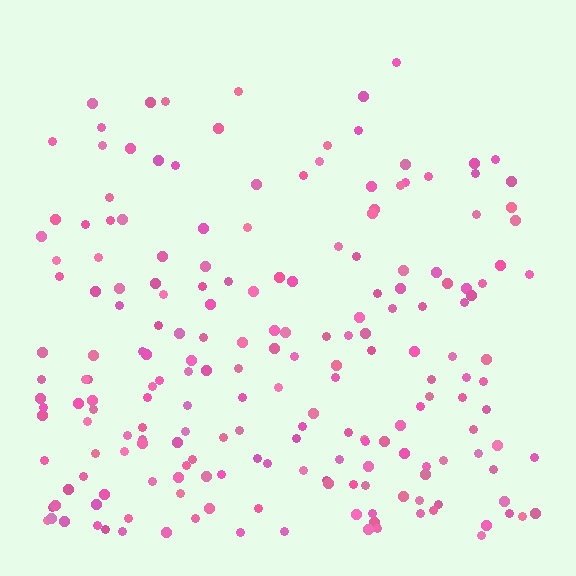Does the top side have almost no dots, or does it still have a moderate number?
Still a moderate number, just noticeably fewer than the bottom.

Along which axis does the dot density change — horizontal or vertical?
Vertical.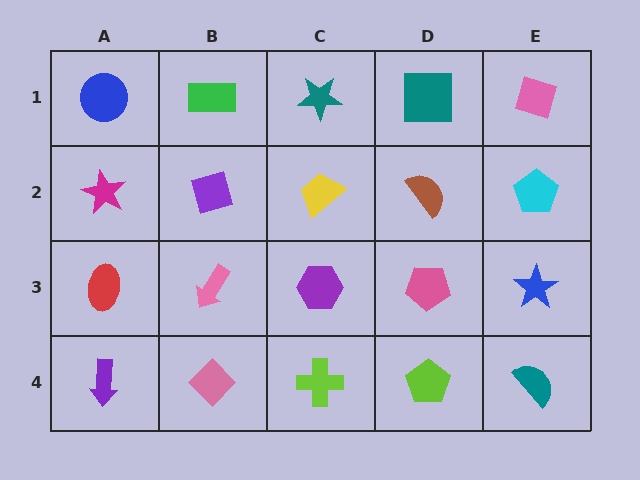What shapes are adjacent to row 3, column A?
A magenta star (row 2, column A), a purple arrow (row 4, column A), a pink arrow (row 3, column B).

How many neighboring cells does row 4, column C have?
3.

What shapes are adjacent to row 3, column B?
A purple square (row 2, column B), a pink diamond (row 4, column B), a red ellipse (row 3, column A), a purple hexagon (row 3, column C).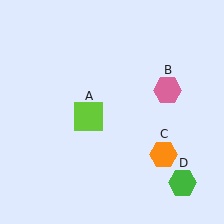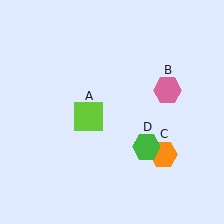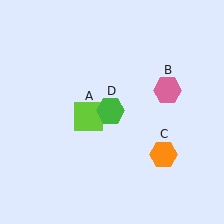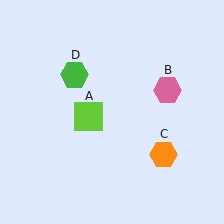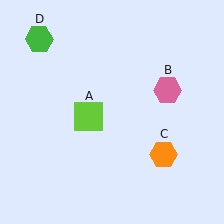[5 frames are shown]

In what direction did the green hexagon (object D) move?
The green hexagon (object D) moved up and to the left.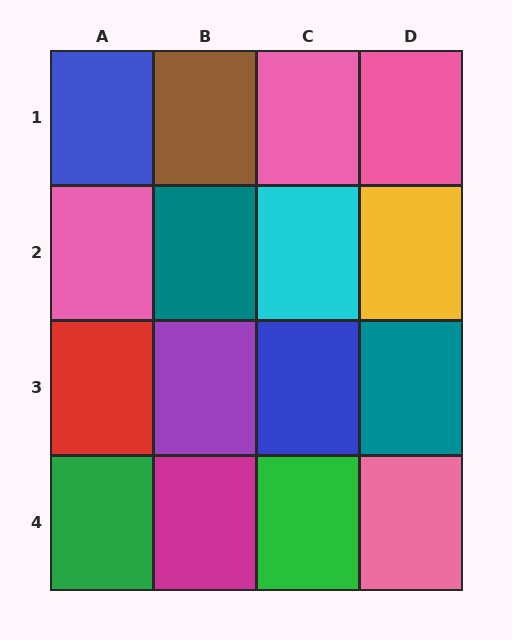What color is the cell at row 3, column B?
Purple.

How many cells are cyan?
1 cell is cyan.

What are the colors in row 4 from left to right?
Green, magenta, green, pink.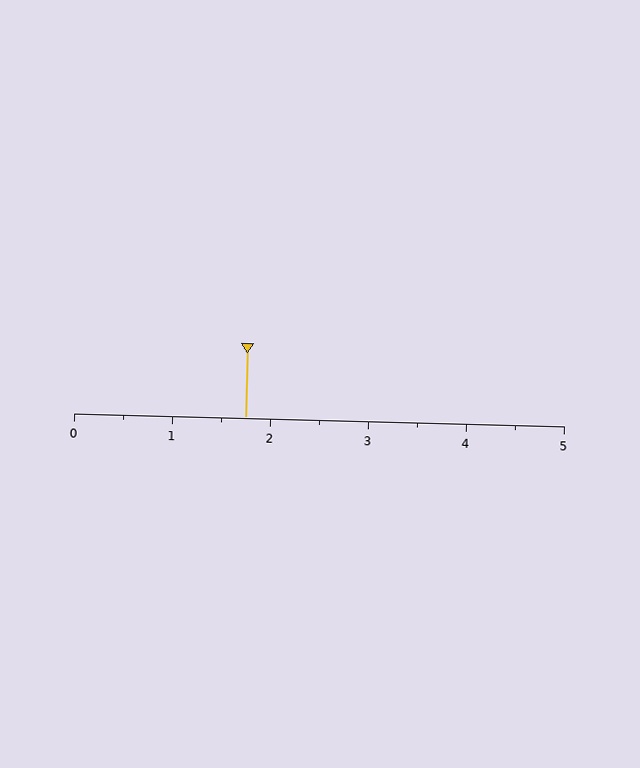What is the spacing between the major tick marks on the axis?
The major ticks are spaced 1 apart.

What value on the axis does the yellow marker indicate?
The marker indicates approximately 1.8.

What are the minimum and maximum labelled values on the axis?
The axis runs from 0 to 5.